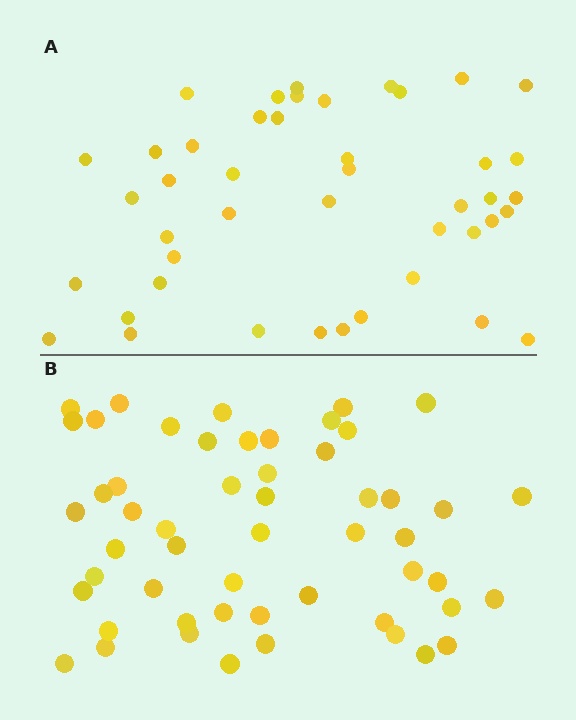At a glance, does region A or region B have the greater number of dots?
Region B (the bottom region) has more dots.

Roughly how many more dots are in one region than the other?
Region B has roughly 8 or so more dots than region A.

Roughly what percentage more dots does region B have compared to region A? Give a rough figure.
About 20% more.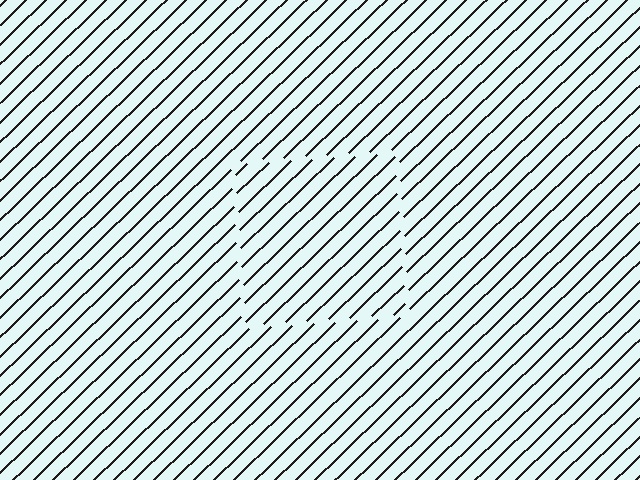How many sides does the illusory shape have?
4 sides — the line-ends trace a square.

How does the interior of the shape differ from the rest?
The interior of the shape contains the same grating, shifted by half a period — the contour is defined by the phase discontinuity where line-ends from the inner and outer gratings abut.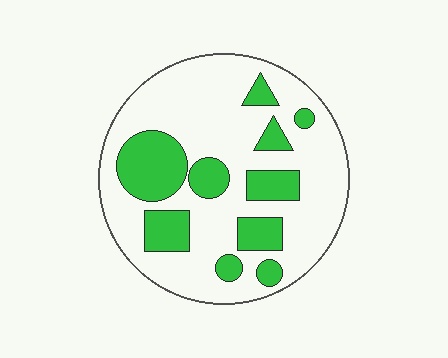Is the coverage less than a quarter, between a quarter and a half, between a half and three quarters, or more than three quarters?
Between a quarter and a half.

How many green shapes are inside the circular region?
10.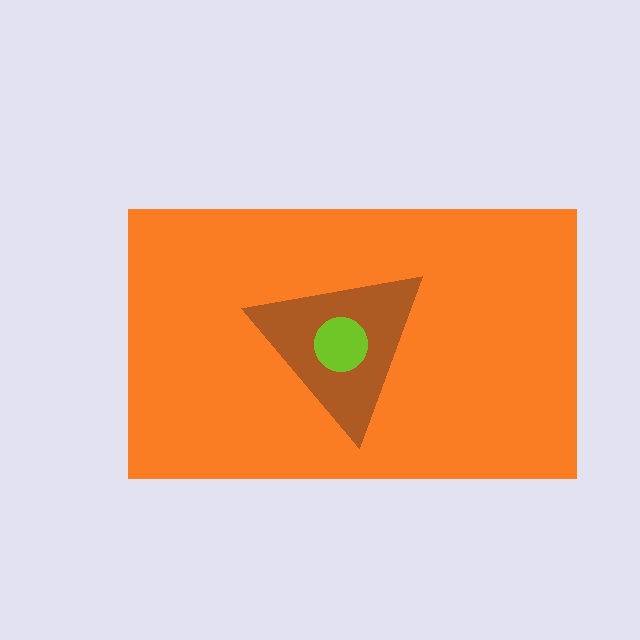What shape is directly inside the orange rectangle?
The brown triangle.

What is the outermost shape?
The orange rectangle.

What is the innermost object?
The lime circle.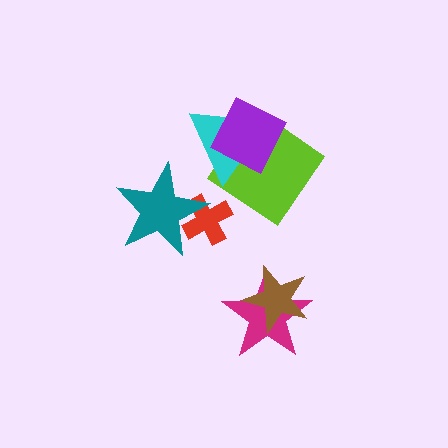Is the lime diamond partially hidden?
Yes, it is partially covered by another shape.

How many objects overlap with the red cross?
1 object overlaps with the red cross.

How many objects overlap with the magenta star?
1 object overlaps with the magenta star.